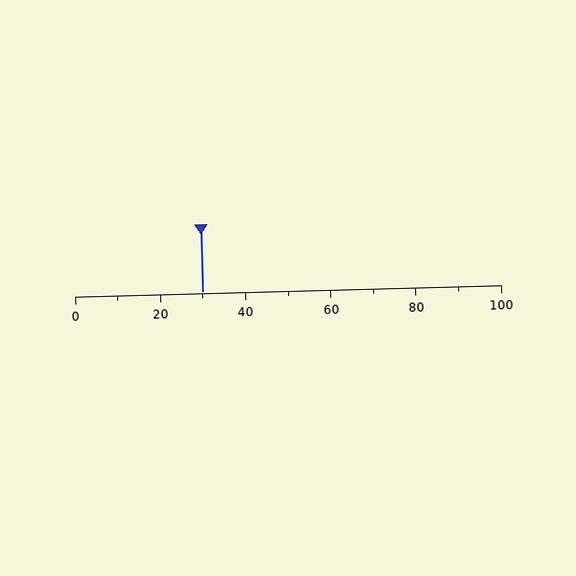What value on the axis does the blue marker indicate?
The marker indicates approximately 30.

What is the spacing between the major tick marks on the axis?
The major ticks are spaced 20 apart.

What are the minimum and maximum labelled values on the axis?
The axis runs from 0 to 100.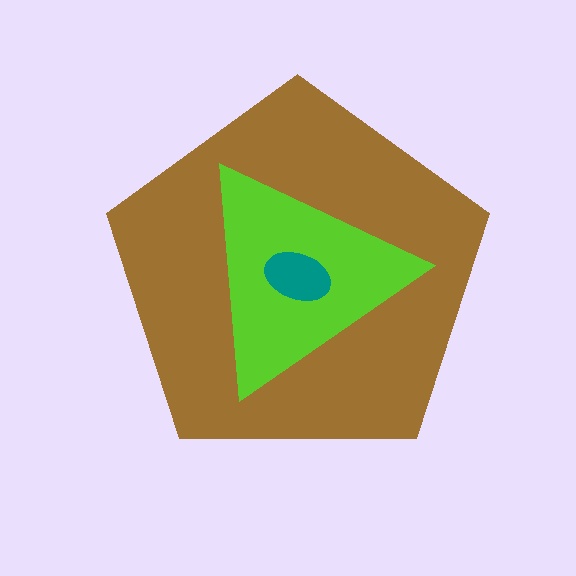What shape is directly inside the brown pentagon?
The lime triangle.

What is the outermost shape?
The brown pentagon.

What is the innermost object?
The teal ellipse.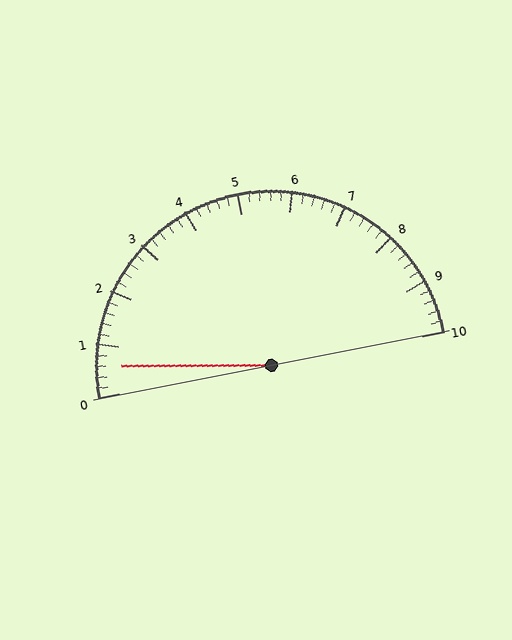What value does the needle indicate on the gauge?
The needle indicates approximately 0.6.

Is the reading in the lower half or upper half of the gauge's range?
The reading is in the lower half of the range (0 to 10).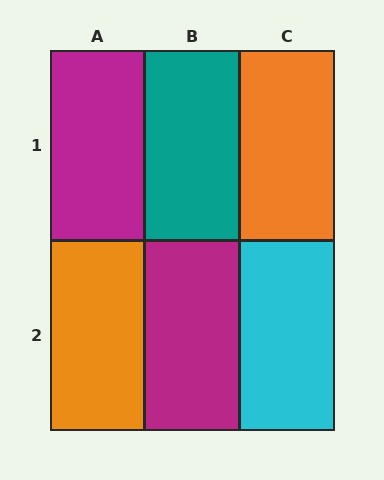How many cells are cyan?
1 cell is cyan.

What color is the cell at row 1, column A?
Magenta.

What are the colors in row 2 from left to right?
Orange, magenta, cyan.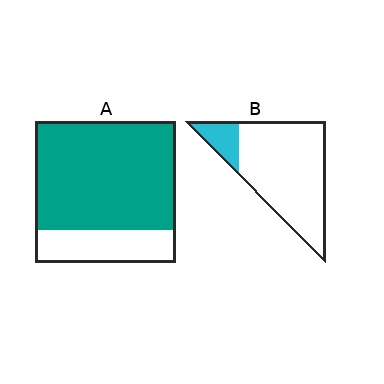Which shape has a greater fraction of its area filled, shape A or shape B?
Shape A.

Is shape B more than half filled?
No.